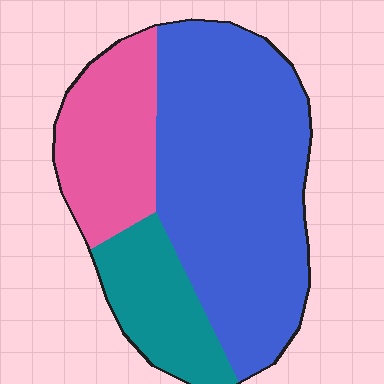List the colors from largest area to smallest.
From largest to smallest: blue, pink, teal.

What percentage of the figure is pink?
Pink takes up about one quarter (1/4) of the figure.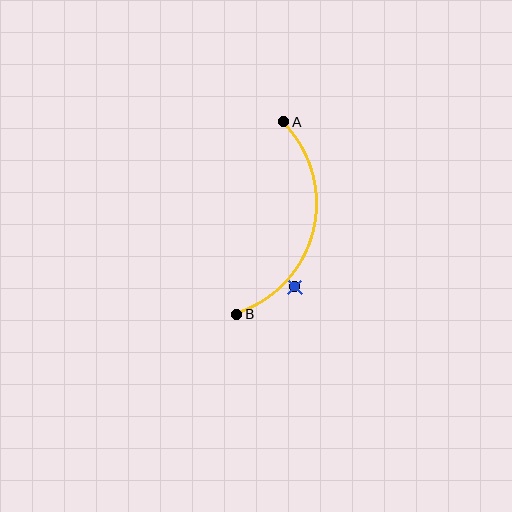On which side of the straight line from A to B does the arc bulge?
The arc bulges to the right of the straight line connecting A and B.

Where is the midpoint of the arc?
The arc midpoint is the point on the curve farthest from the straight line joining A and B. It sits to the right of that line.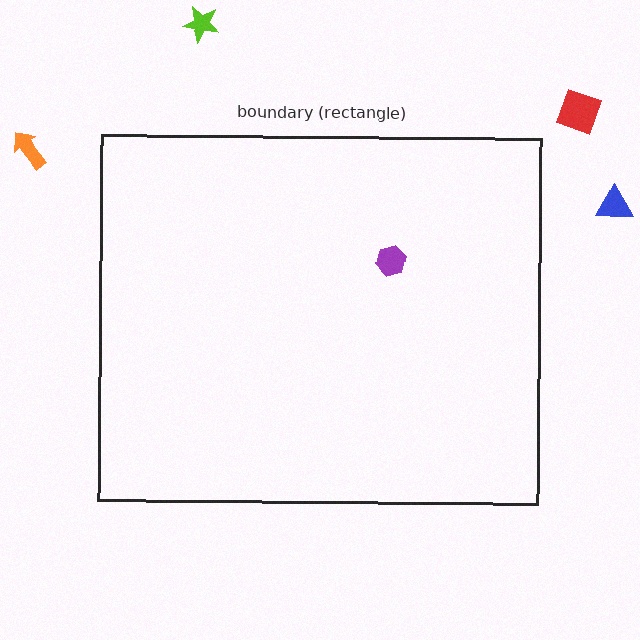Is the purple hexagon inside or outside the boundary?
Inside.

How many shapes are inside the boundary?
1 inside, 4 outside.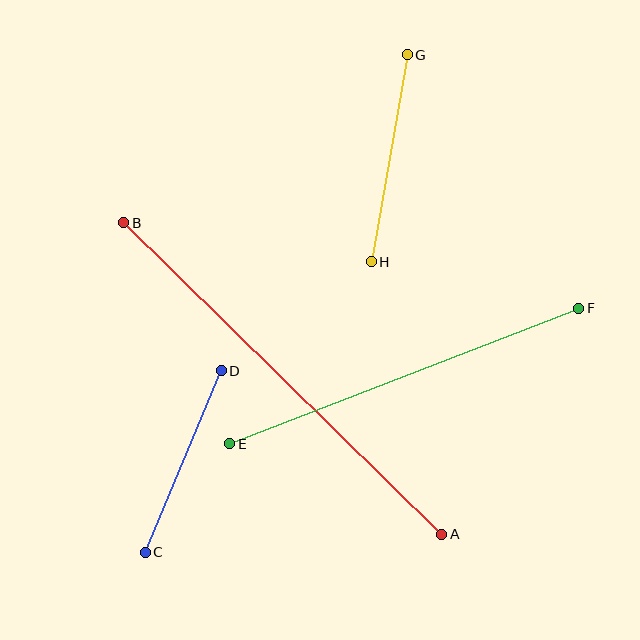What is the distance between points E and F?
The distance is approximately 375 pixels.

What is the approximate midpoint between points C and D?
The midpoint is at approximately (183, 461) pixels.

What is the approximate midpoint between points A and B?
The midpoint is at approximately (283, 379) pixels.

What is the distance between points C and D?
The distance is approximately 197 pixels.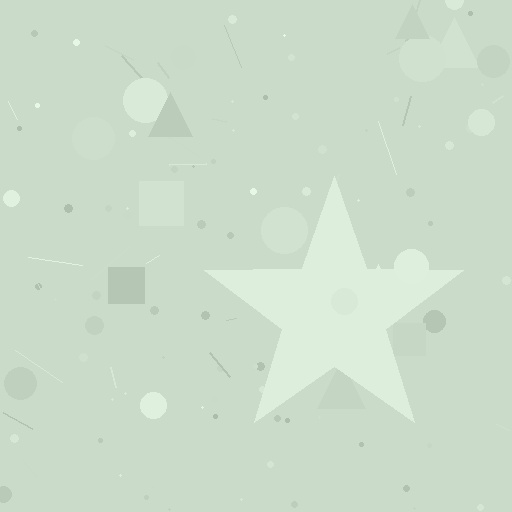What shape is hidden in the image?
A star is hidden in the image.